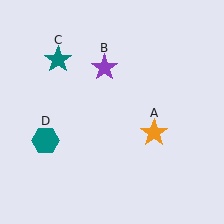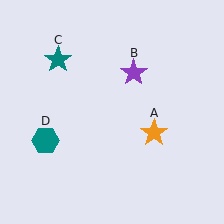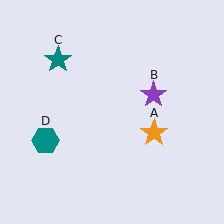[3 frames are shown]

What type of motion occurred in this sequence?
The purple star (object B) rotated clockwise around the center of the scene.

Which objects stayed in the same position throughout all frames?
Orange star (object A) and teal star (object C) and teal hexagon (object D) remained stationary.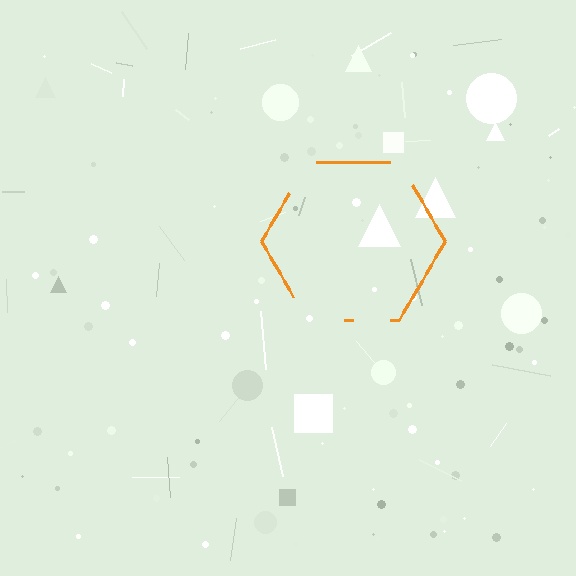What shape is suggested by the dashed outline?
The dashed outline suggests a hexagon.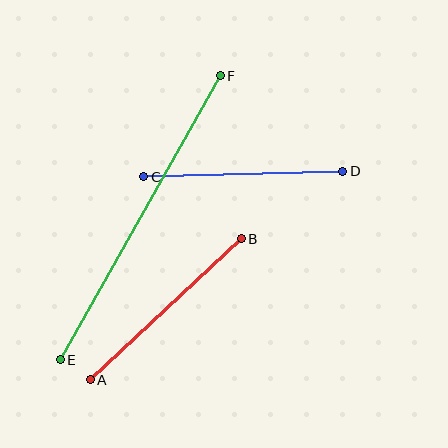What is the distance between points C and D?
The distance is approximately 199 pixels.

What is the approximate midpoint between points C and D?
The midpoint is at approximately (243, 174) pixels.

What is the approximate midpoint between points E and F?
The midpoint is at approximately (140, 218) pixels.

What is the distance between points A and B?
The distance is approximately 207 pixels.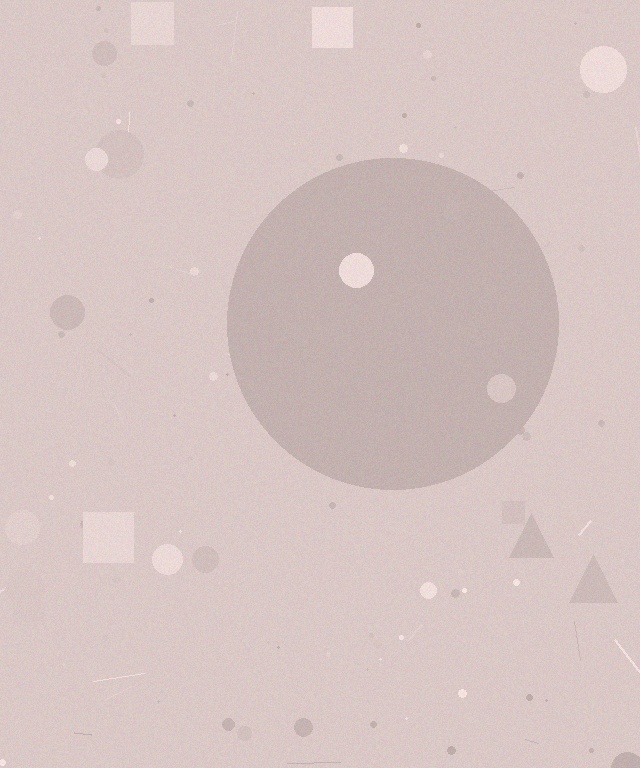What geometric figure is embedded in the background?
A circle is embedded in the background.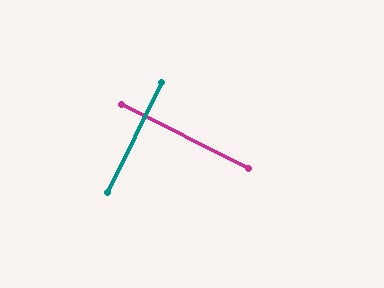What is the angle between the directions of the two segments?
Approximately 89 degrees.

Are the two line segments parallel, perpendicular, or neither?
Perpendicular — they meet at approximately 89°.